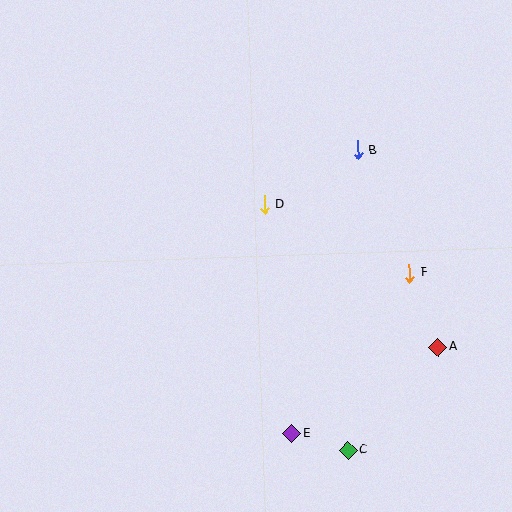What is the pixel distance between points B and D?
The distance between B and D is 108 pixels.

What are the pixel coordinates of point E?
Point E is at (292, 433).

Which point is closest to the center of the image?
Point D at (264, 204) is closest to the center.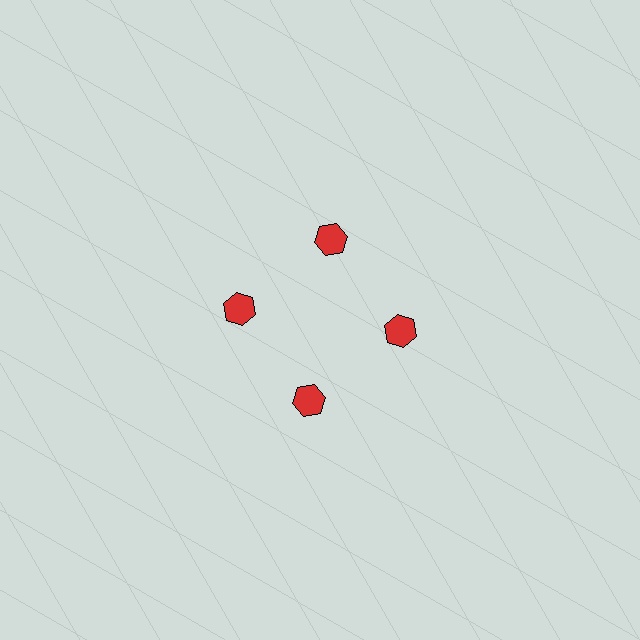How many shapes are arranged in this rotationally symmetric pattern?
There are 4 shapes, arranged in 4 groups of 1.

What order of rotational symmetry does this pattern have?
This pattern has 4-fold rotational symmetry.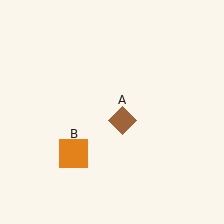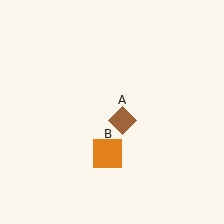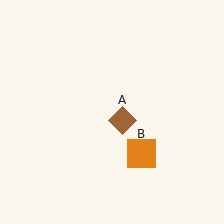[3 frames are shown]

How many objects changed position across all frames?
1 object changed position: orange square (object B).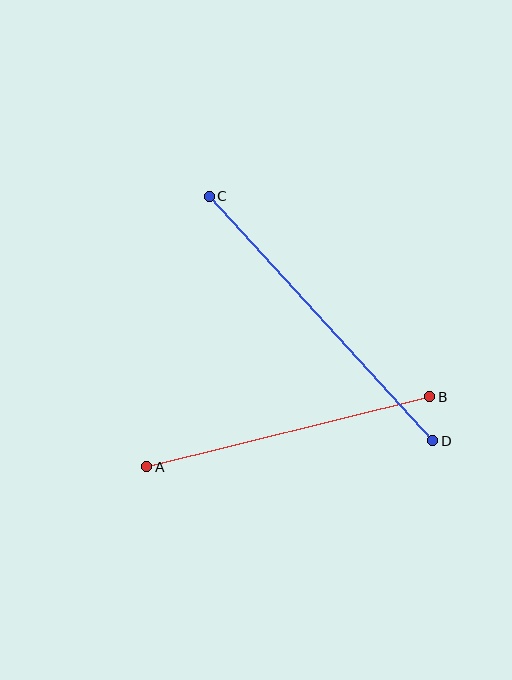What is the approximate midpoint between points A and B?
The midpoint is at approximately (288, 432) pixels.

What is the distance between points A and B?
The distance is approximately 292 pixels.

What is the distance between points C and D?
The distance is approximately 331 pixels.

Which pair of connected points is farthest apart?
Points C and D are farthest apart.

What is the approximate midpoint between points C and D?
The midpoint is at approximately (321, 318) pixels.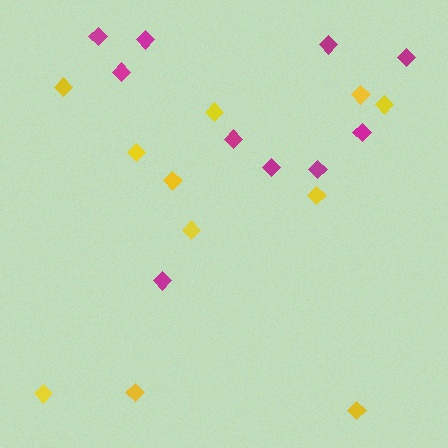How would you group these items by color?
There are 2 groups: one group of yellow diamonds (11) and one group of magenta diamonds (10).